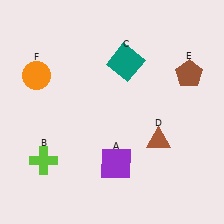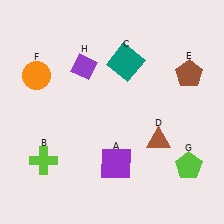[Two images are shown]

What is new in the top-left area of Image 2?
A purple diamond (H) was added in the top-left area of Image 2.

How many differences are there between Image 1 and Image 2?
There are 2 differences between the two images.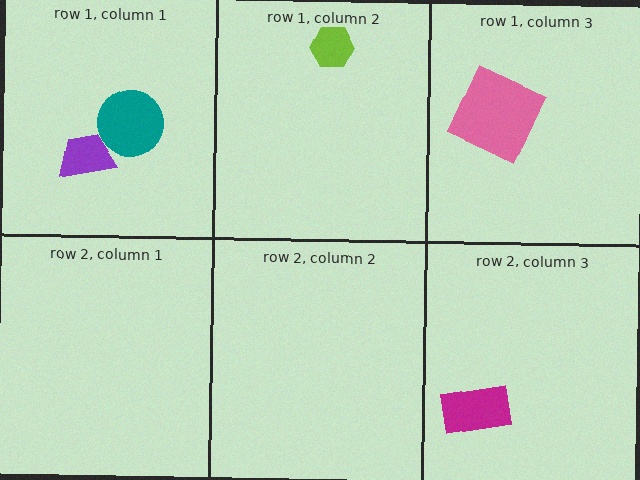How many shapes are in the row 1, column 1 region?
2.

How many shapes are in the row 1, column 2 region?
1.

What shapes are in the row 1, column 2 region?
The lime hexagon.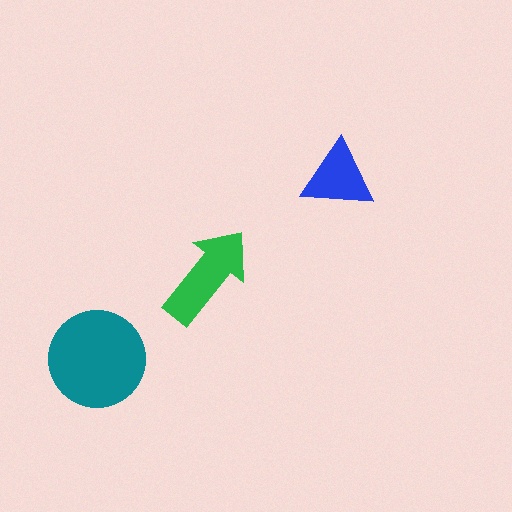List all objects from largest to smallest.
The teal circle, the green arrow, the blue triangle.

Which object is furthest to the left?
The teal circle is leftmost.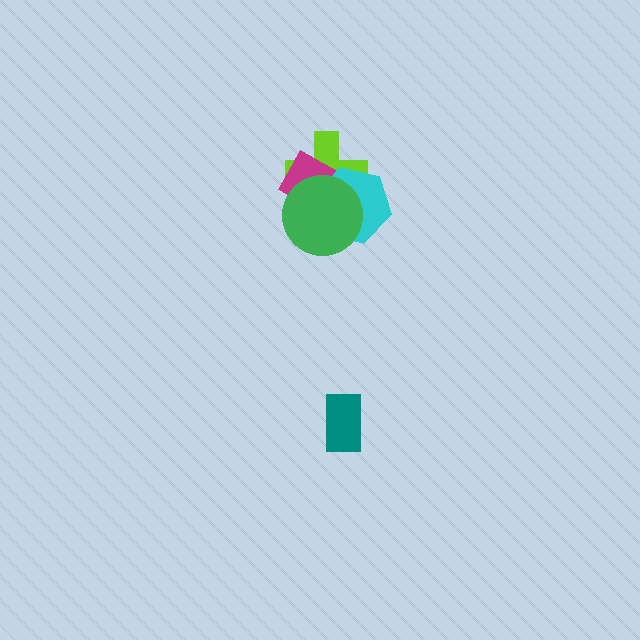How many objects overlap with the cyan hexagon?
3 objects overlap with the cyan hexagon.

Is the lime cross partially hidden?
Yes, it is partially covered by another shape.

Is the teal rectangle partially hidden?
No, no other shape covers it.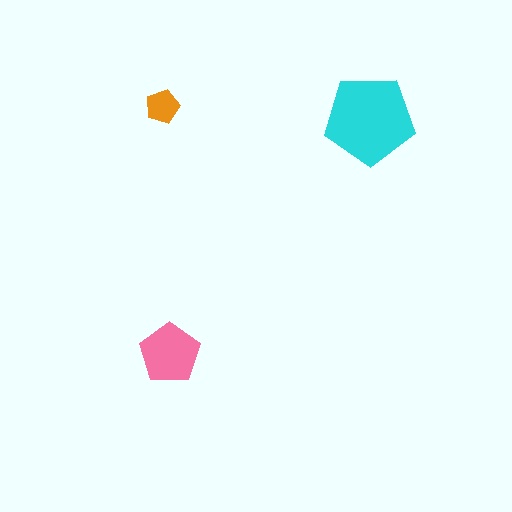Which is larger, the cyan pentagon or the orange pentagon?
The cyan one.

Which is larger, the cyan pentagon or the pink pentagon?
The cyan one.